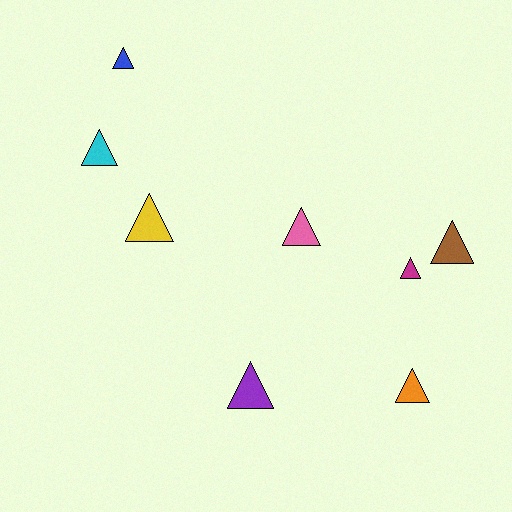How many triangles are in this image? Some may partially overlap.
There are 8 triangles.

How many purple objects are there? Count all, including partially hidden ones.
There is 1 purple object.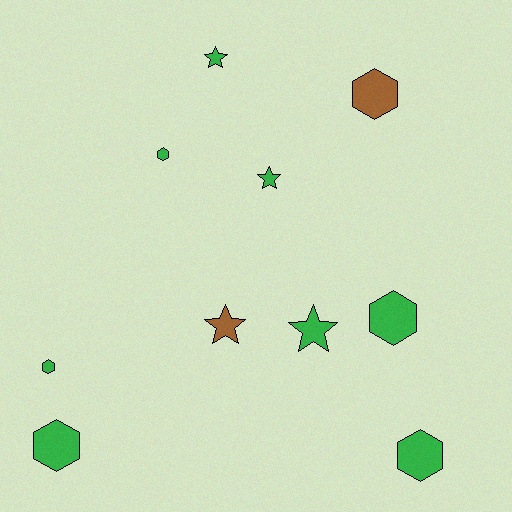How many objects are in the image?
There are 10 objects.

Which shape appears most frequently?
Hexagon, with 6 objects.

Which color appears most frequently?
Green, with 8 objects.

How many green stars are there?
There are 3 green stars.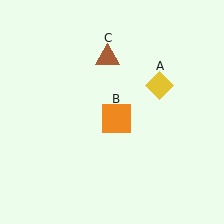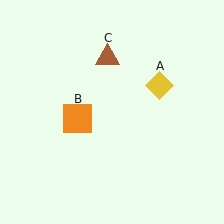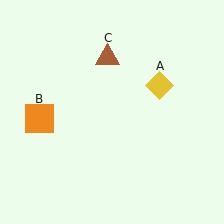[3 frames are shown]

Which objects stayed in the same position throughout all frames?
Yellow diamond (object A) and brown triangle (object C) remained stationary.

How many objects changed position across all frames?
1 object changed position: orange square (object B).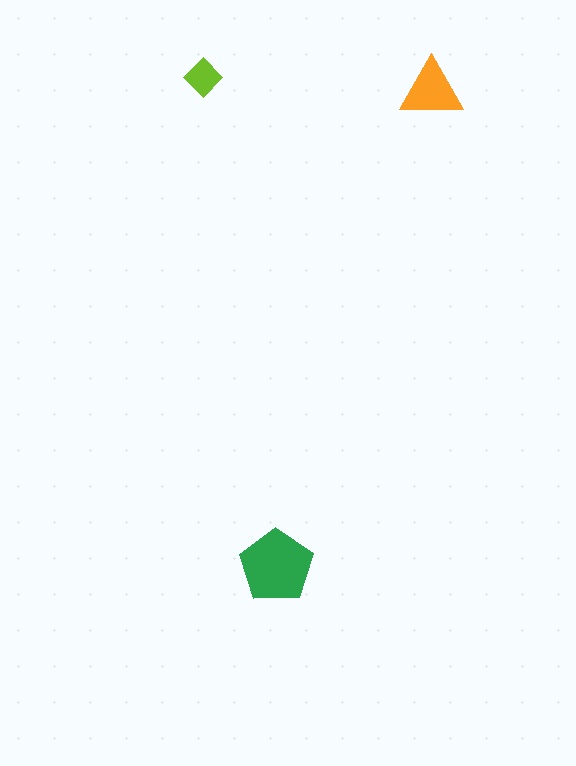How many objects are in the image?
There are 3 objects in the image.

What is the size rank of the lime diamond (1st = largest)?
3rd.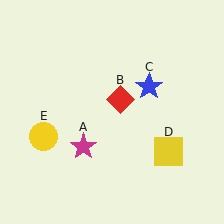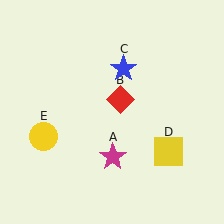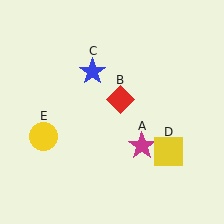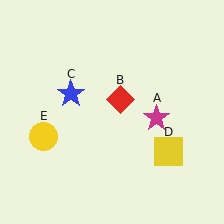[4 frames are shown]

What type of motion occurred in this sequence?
The magenta star (object A), blue star (object C) rotated counterclockwise around the center of the scene.